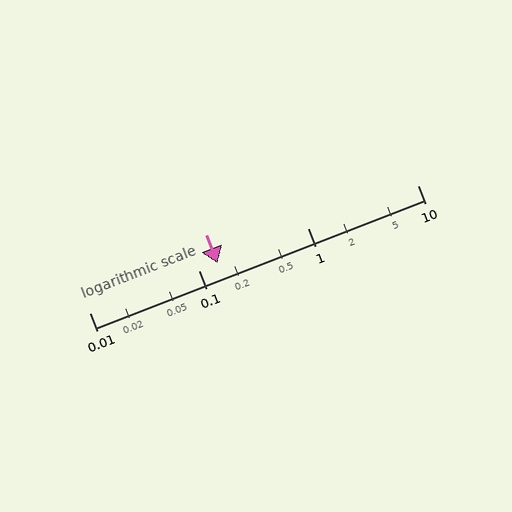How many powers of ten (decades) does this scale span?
The scale spans 3 decades, from 0.01 to 10.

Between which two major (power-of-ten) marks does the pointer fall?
The pointer is between 0.1 and 1.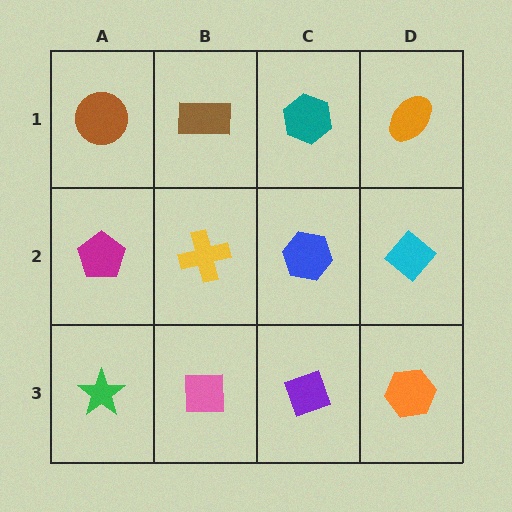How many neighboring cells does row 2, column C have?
4.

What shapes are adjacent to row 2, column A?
A brown circle (row 1, column A), a green star (row 3, column A), a yellow cross (row 2, column B).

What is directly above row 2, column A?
A brown circle.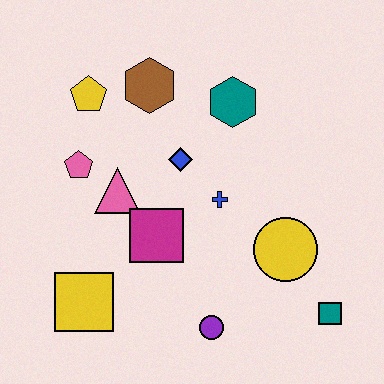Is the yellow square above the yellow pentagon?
No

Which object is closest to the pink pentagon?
The pink triangle is closest to the pink pentagon.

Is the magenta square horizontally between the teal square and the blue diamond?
No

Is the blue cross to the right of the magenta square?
Yes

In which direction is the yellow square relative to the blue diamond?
The yellow square is below the blue diamond.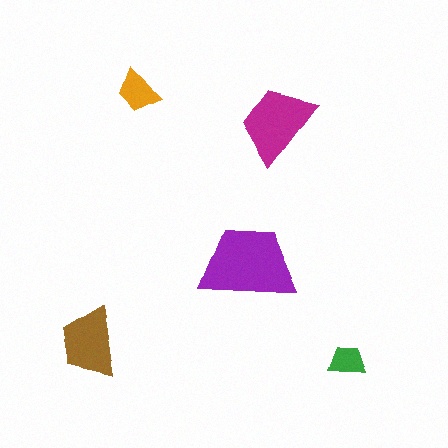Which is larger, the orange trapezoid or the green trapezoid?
The orange one.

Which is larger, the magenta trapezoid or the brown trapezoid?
The magenta one.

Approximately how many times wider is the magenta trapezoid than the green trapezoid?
About 2 times wider.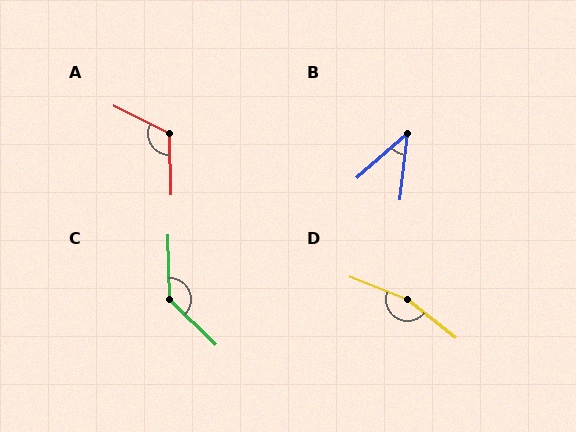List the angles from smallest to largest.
B (42°), A (117°), C (136°), D (162°).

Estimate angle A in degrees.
Approximately 117 degrees.